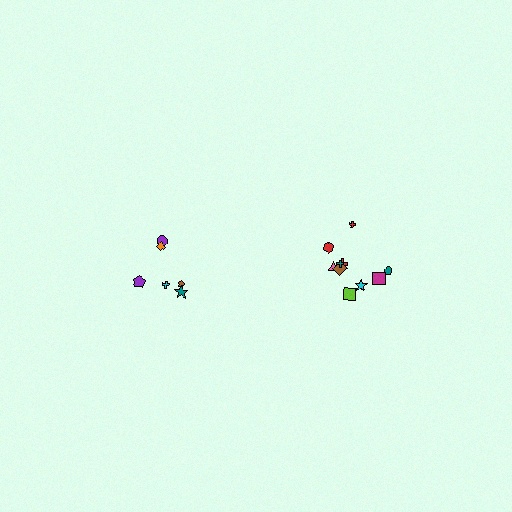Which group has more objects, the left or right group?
The right group.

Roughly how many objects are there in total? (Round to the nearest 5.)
Roughly 15 objects in total.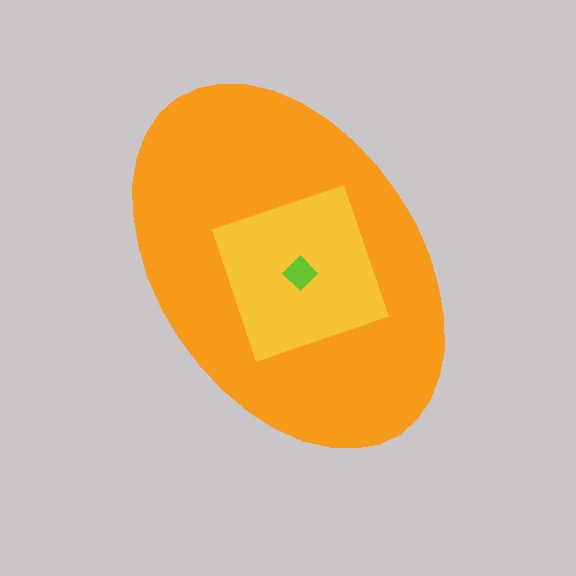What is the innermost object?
The lime diamond.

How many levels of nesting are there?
3.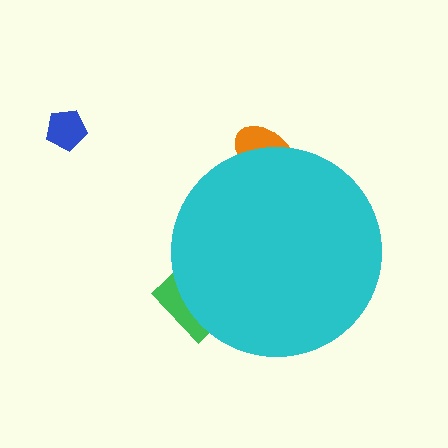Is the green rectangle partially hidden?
Yes, the green rectangle is partially hidden behind the cyan circle.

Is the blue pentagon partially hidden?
No, the blue pentagon is fully visible.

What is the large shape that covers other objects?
A cyan circle.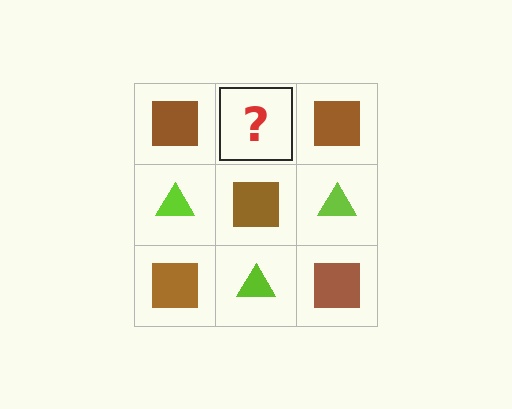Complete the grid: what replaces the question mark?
The question mark should be replaced with a lime triangle.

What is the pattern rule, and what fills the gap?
The rule is that it alternates brown square and lime triangle in a checkerboard pattern. The gap should be filled with a lime triangle.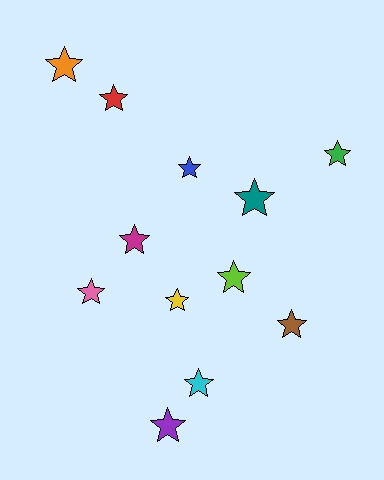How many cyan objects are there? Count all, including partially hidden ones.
There is 1 cyan object.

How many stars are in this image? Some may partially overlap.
There are 12 stars.